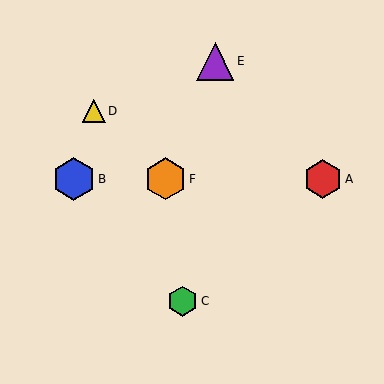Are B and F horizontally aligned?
Yes, both are at y≈179.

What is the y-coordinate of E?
Object E is at y≈61.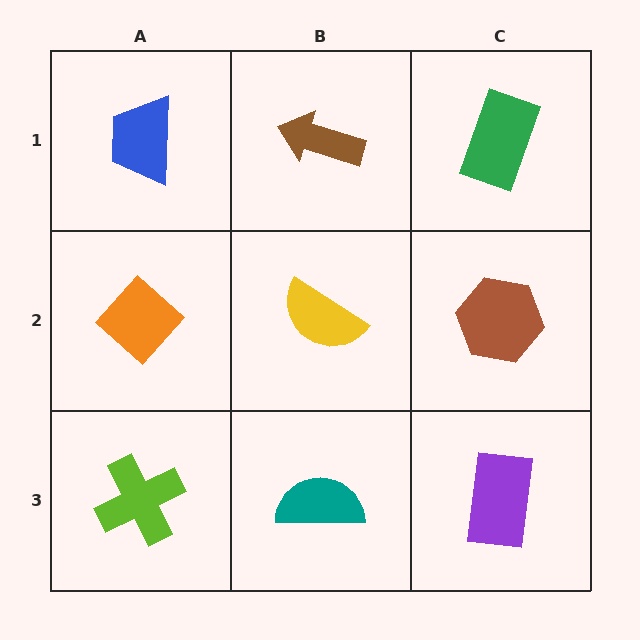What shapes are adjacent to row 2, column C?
A green rectangle (row 1, column C), a purple rectangle (row 3, column C), a yellow semicircle (row 2, column B).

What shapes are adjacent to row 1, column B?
A yellow semicircle (row 2, column B), a blue trapezoid (row 1, column A), a green rectangle (row 1, column C).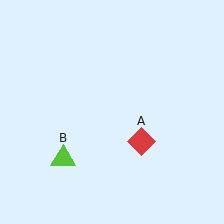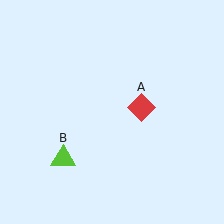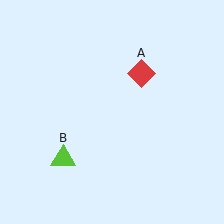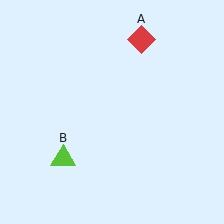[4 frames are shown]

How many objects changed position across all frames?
1 object changed position: red diamond (object A).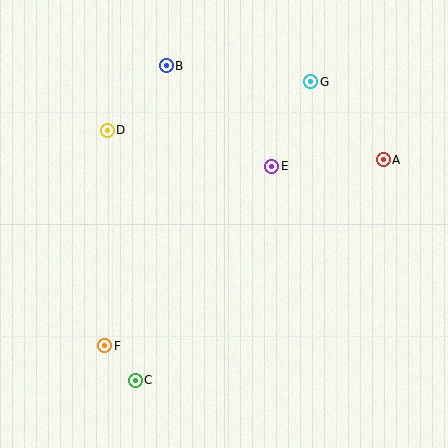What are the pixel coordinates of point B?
Point B is at (166, 66).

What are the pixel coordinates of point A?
Point A is at (383, 160).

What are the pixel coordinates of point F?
Point F is at (105, 346).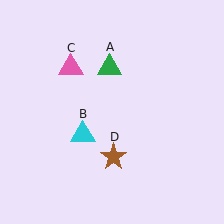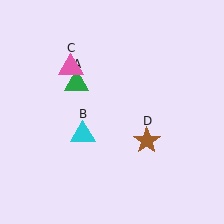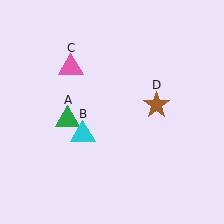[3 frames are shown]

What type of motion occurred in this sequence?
The green triangle (object A), brown star (object D) rotated counterclockwise around the center of the scene.